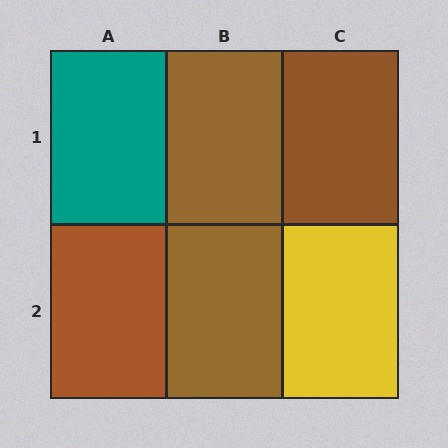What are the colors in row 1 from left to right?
Teal, brown, brown.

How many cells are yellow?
1 cell is yellow.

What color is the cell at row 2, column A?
Brown.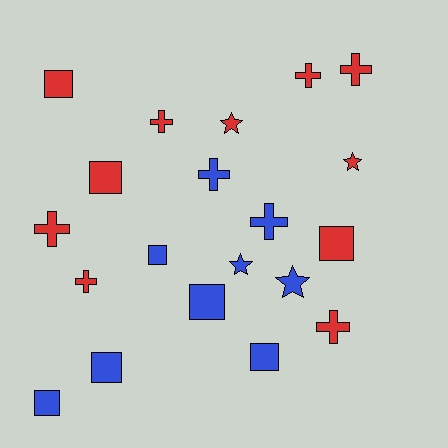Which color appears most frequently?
Red, with 11 objects.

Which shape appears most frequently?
Cross, with 8 objects.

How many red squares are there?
There are 3 red squares.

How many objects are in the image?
There are 20 objects.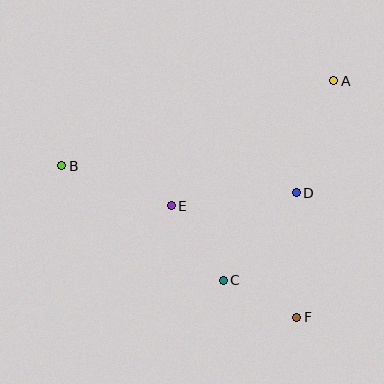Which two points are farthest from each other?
Points A and B are farthest from each other.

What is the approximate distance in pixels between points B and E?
The distance between B and E is approximately 116 pixels.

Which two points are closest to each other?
Points C and F are closest to each other.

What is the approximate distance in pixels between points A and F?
The distance between A and F is approximately 240 pixels.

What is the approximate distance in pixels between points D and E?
The distance between D and E is approximately 125 pixels.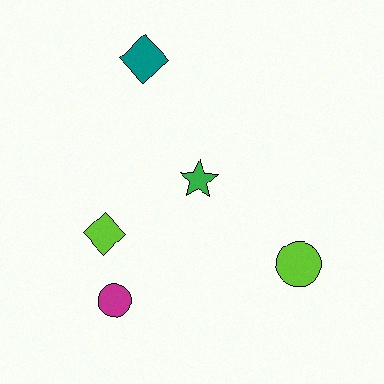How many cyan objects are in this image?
There are no cyan objects.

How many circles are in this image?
There are 2 circles.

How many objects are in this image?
There are 5 objects.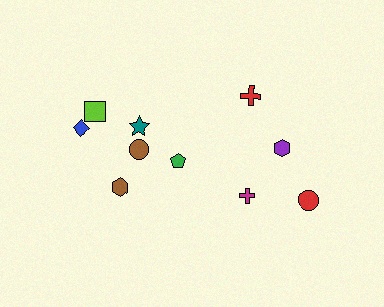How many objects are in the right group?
There are 4 objects.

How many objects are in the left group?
There are 6 objects.